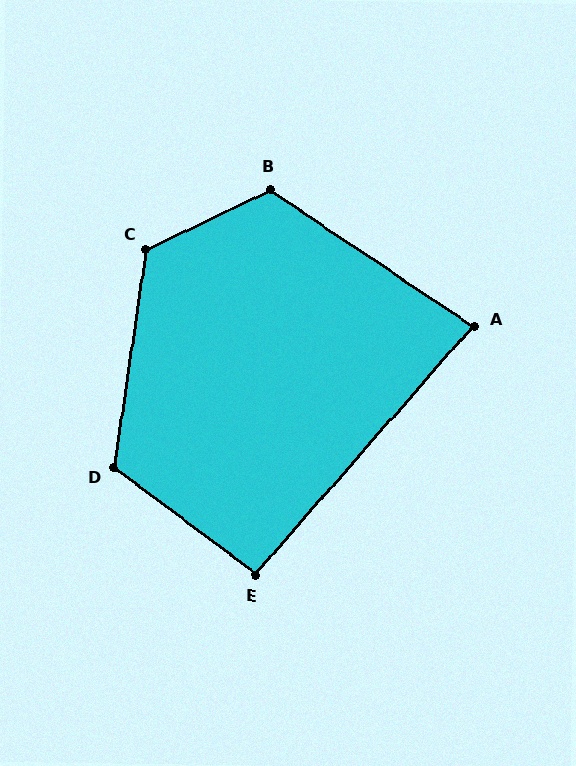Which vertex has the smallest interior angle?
A, at approximately 83 degrees.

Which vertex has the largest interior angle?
C, at approximately 125 degrees.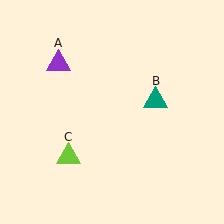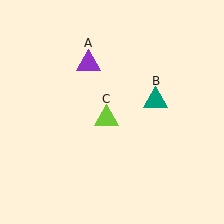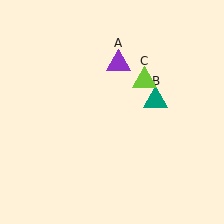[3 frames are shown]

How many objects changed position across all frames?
2 objects changed position: purple triangle (object A), lime triangle (object C).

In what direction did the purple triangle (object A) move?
The purple triangle (object A) moved right.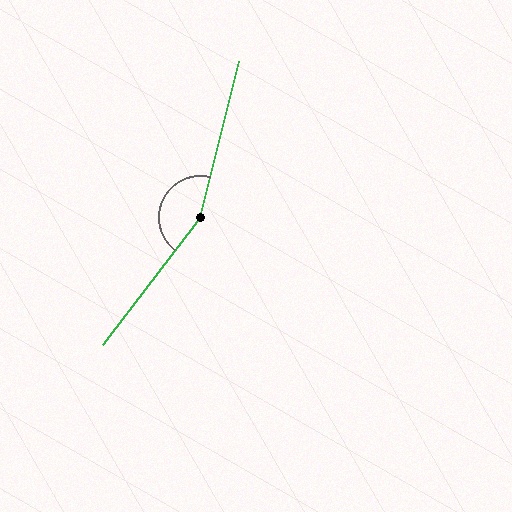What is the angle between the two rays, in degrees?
Approximately 156 degrees.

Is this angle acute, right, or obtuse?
It is obtuse.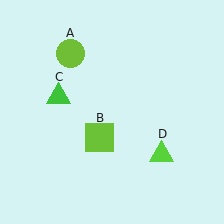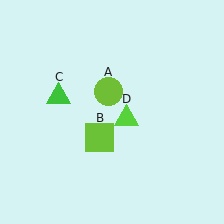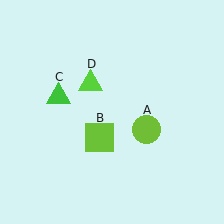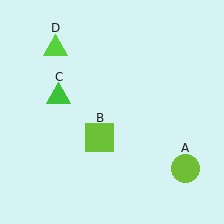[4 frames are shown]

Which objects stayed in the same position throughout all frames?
Lime square (object B) and green triangle (object C) remained stationary.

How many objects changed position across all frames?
2 objects changed position: lime circle (object A), lime triangle (object D).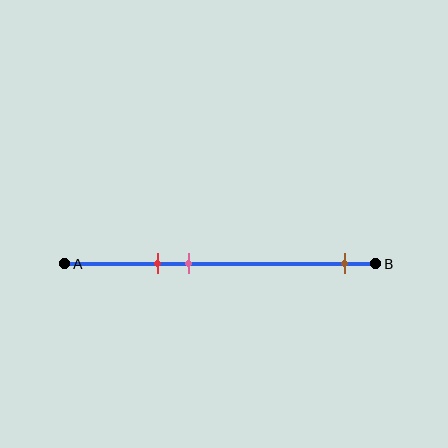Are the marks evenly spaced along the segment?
No, the marks are not evenly spaced.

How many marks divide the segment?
There are 3 marks dividing the segment.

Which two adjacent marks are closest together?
The red and pink marks are the closest adjacent pair.